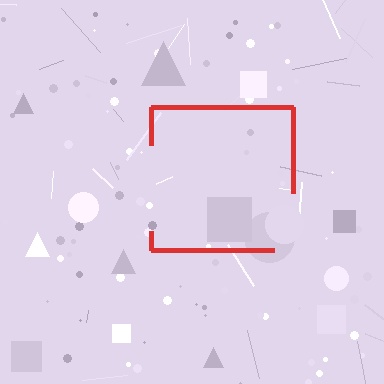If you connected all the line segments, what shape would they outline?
They would outline a square.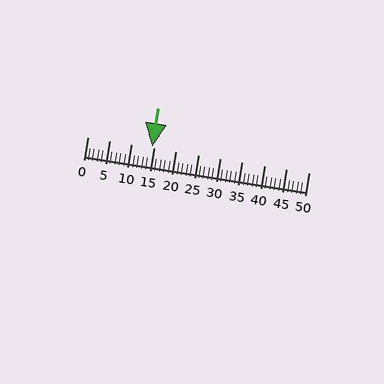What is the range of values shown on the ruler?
The ruler shows values from 0 to 50.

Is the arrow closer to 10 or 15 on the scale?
The arrow is closer to 15.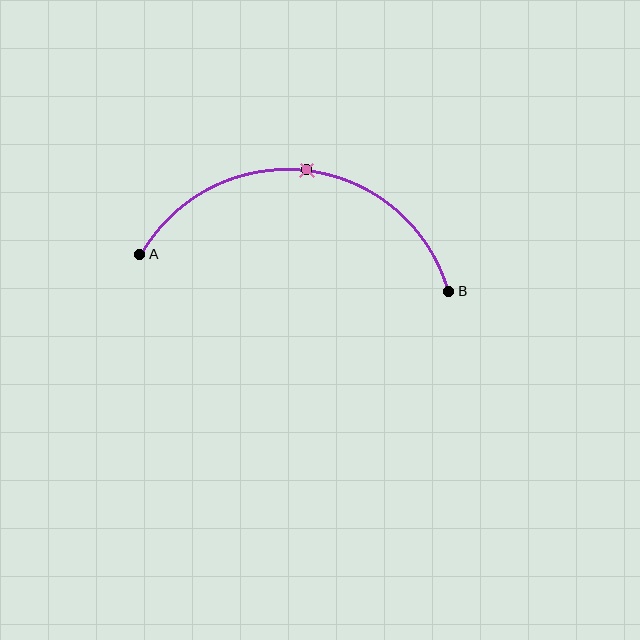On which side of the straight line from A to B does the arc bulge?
The arc bulges above the straight line connecting A and B.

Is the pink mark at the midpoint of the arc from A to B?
Yes. The pink mark lies on the arc at equal arc-length from both A and B — it is the arc midpoint.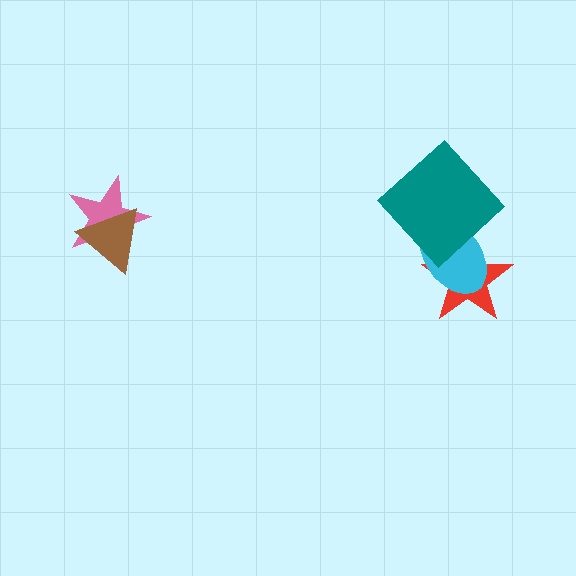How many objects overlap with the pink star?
1 object overlaps with the pink star.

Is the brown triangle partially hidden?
No, no other shape covers it.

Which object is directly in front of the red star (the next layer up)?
The cyan ellipse is directly in front of the red star.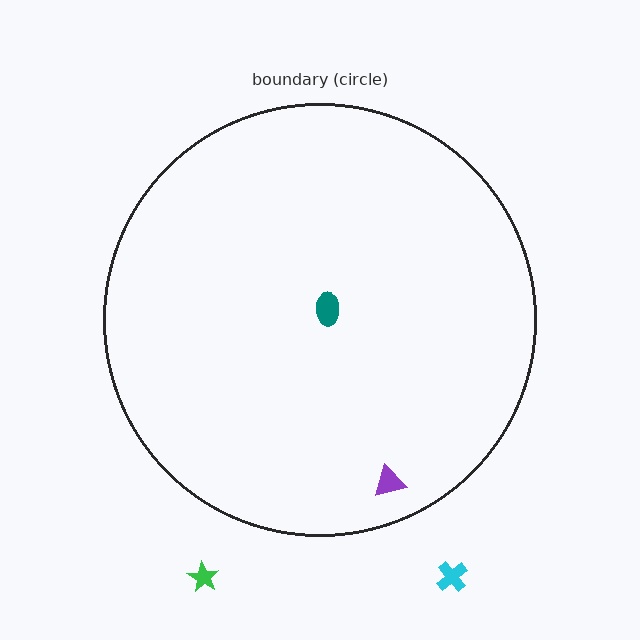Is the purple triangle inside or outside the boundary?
Inside.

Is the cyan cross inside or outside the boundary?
Outside.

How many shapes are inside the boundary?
2 inside, 2 outside.